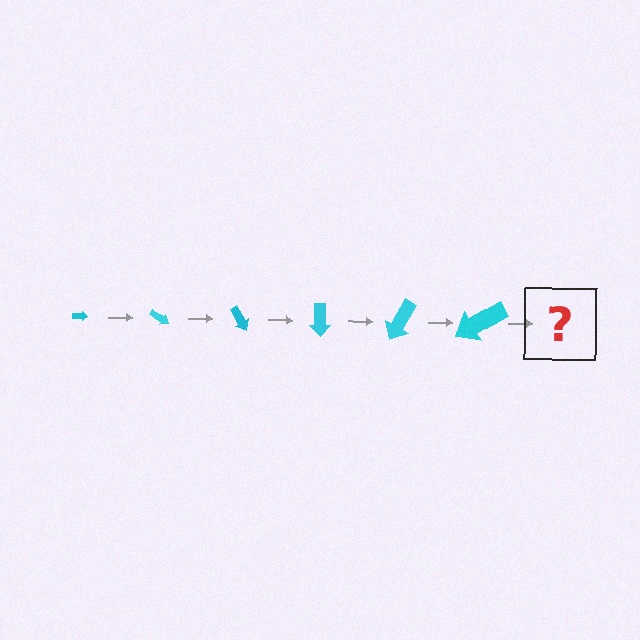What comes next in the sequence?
The next element should be an arrow, larger than the previous one and rotated 180 degrees from the start.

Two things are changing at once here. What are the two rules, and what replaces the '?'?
The two rules are that the arrow grows larger each step and it rotates 30 degrees each step. The '?' should be an arrow, larger than the previous one and rotated 180 degrees from the start.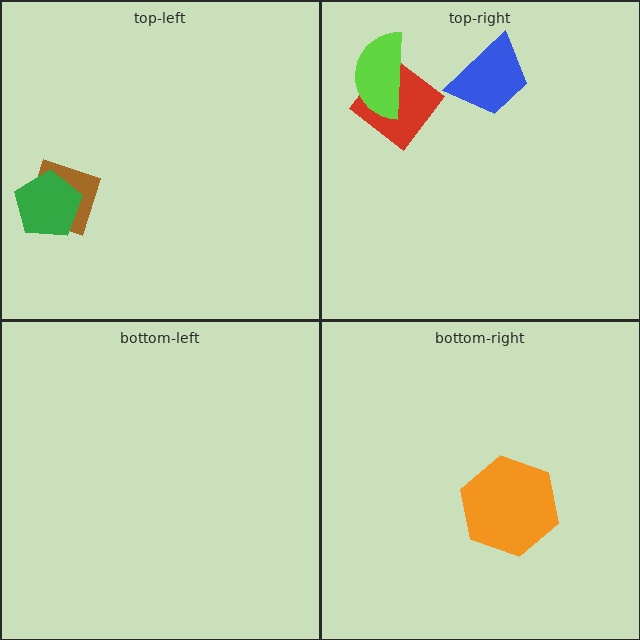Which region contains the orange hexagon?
The bottom-right region.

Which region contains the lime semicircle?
The top-right region.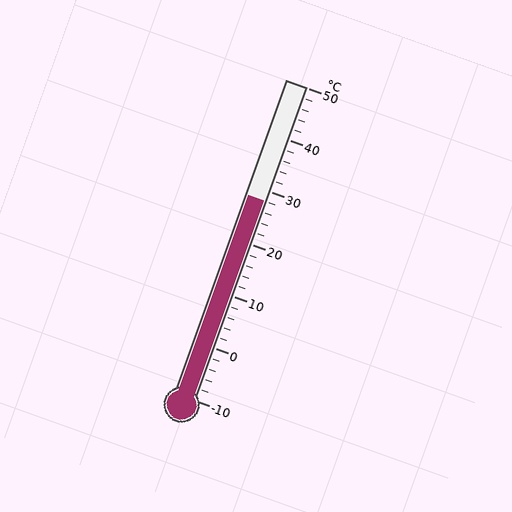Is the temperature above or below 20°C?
The temperature is above 20°C.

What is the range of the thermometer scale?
The thermometer scale ranges from -10°C to 50°C.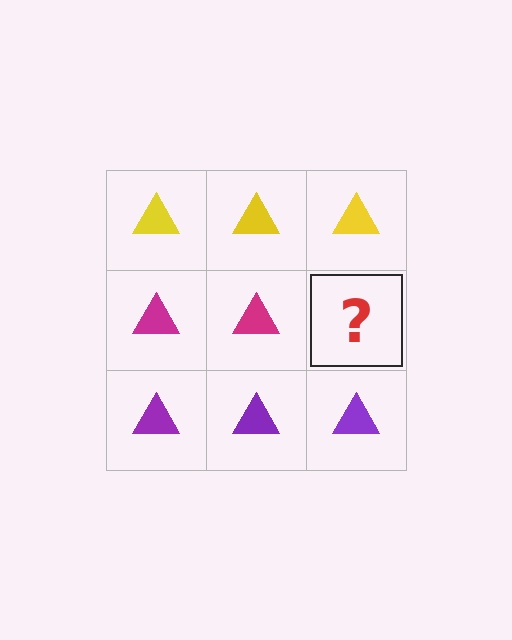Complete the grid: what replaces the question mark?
The question mark should be replaced with a magenta triangle.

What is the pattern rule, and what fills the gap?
The rule is that each row has a consistent color. The gap should be filled with a magenta triangle.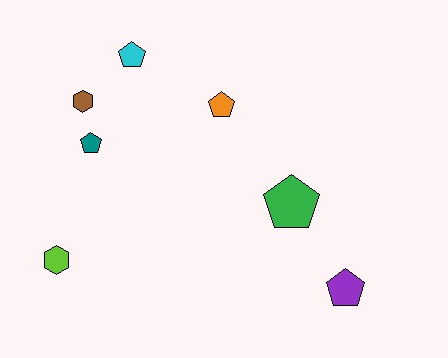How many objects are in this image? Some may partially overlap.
There are 7 objects.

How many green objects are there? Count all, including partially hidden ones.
There is 1 green object.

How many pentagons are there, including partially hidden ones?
There are 5 pentagons.